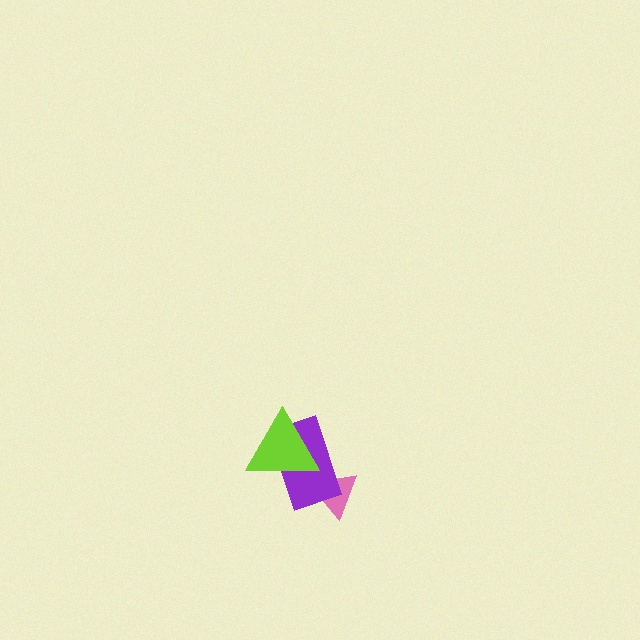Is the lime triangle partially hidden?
No, no other shape covers it.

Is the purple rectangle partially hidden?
Yes, it is partially covered by another shape.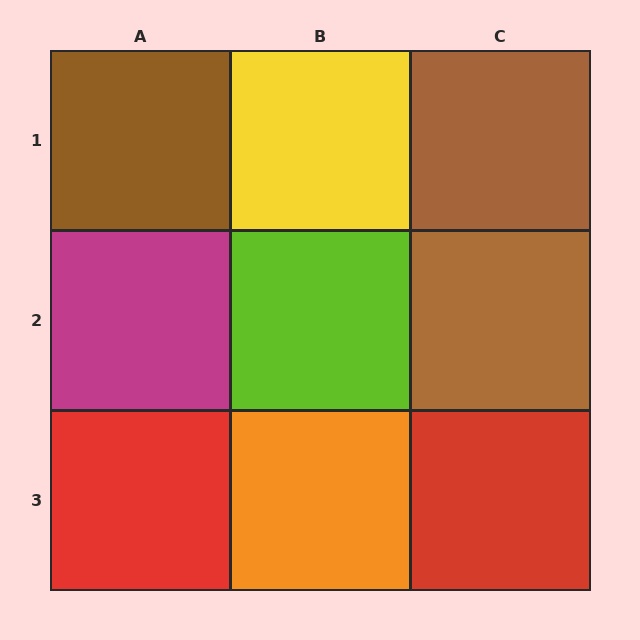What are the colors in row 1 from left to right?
Brown, yellow, brown.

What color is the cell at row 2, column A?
Magenta.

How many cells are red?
2 cells are red.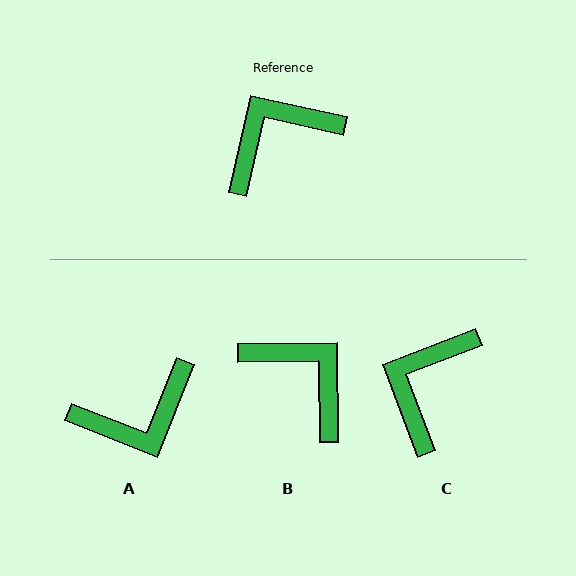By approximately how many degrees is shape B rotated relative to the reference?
Approximately 77 degrees clockwise.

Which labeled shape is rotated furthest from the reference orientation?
A, about 171 degrees away.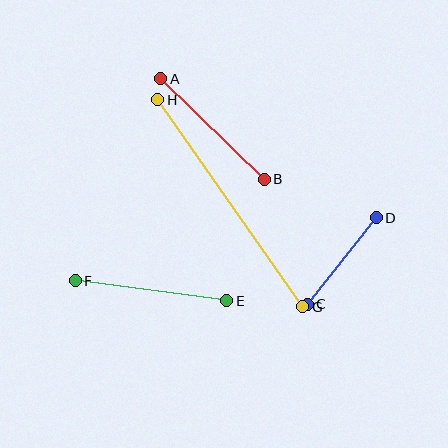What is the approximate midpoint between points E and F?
The midpoint is at approximately (151, 291) pixels.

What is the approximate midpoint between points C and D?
The midpoint is at approximately (342, 261) pixels.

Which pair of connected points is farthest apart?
Points G and H are farthest apart.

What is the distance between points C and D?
The distance is approximately 111 pixels.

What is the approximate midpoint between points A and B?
The midpoint is at approximately (212, 129) pixels.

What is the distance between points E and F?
The distance is approximately 152 pixels.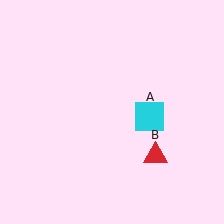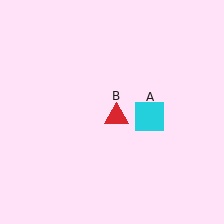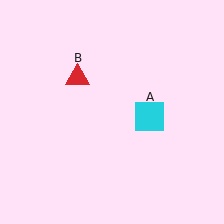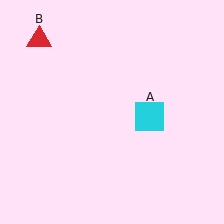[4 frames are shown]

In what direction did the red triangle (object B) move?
The red triangle (object B) moved up and to the left.